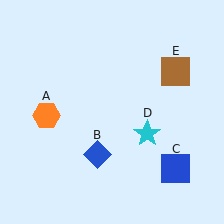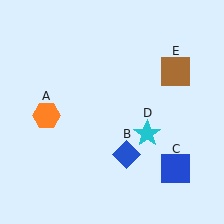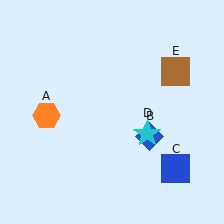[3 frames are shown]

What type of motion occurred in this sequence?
The blue diamond (object B) rotated counterclockwise around the center of the scene.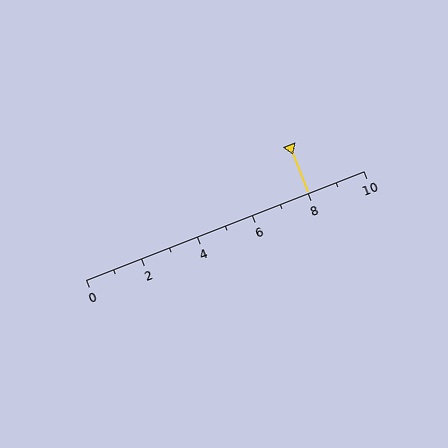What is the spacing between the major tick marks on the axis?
The major ticks are spaced 2 apart.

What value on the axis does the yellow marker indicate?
The marker indicates approximately 8.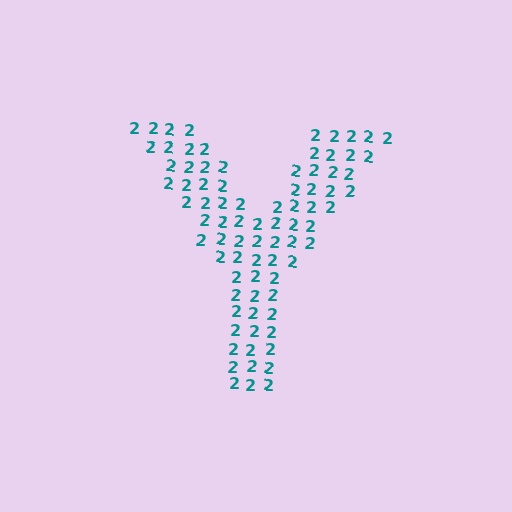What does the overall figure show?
The overall figure shows the letter Y.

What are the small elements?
The small elements are digit 2's.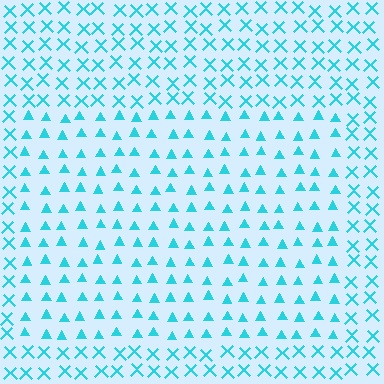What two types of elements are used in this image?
The image uses triangles inside the rectangle region and X marks outside it.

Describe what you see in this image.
The image is filled with small cyan elements arranged in a uniform grid. A rectangle-shaped region contains triangles, while the surrounding area contains X marks. The boundary is defined purely by the change in element shape.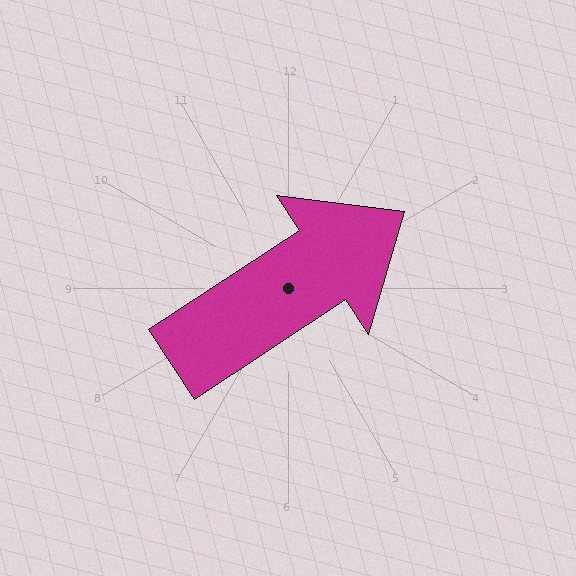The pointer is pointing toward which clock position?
Roughly 2 o'clock.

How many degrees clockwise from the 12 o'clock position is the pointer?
Approximately 57 degrees.